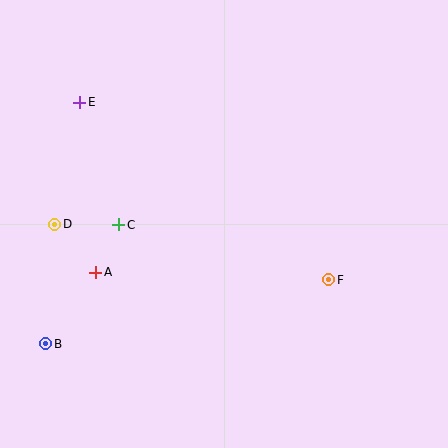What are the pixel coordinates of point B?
Point B is at (46, 344).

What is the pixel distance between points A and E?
The distance between A and E is 171 pixels.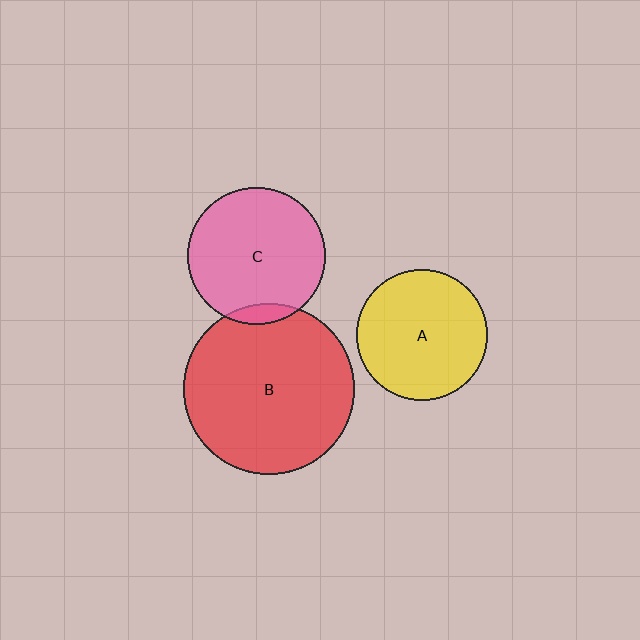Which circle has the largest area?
Circle B (red).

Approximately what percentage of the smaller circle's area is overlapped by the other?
Approximately 5%.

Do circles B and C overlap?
Yes.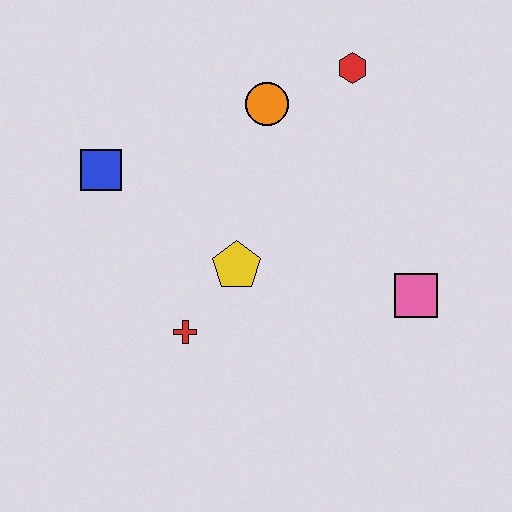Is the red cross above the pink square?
No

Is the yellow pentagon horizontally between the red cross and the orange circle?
Yes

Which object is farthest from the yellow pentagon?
The red hexagon is farthest from the yellow pentagon.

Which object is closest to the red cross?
The yellow pentagon is closest to the red cross.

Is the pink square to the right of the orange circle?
Yes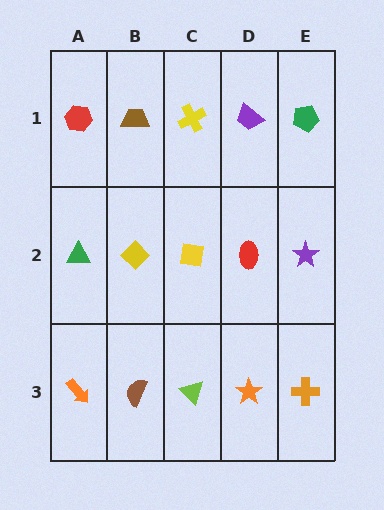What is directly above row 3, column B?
A yellow diamond.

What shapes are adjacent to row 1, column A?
A green triangle (row 2, column A), a brown trapezoid (row 1, column B).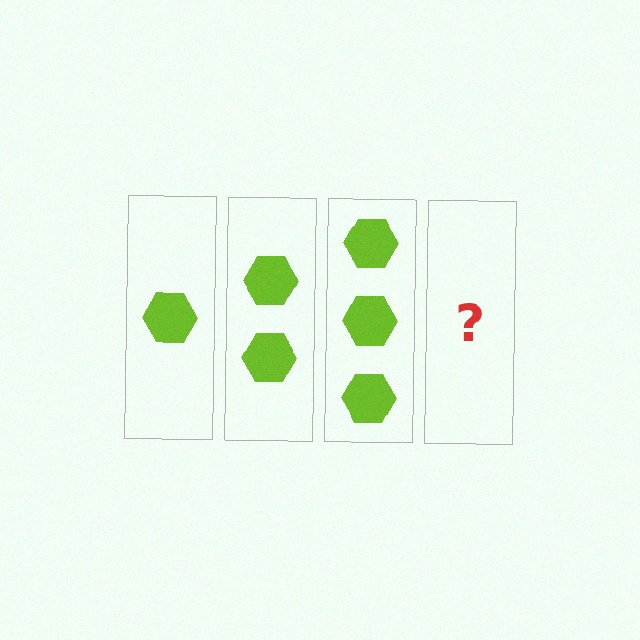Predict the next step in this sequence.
The next step is 4 hexagons.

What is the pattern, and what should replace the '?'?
The pattern is that each step adds one more hexagon. The '?' should be 4 hexagons.